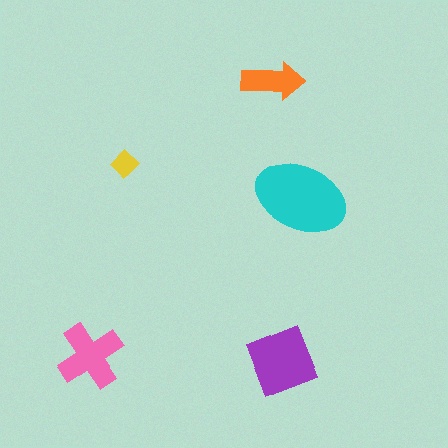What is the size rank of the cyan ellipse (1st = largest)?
1st.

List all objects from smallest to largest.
The yellow diamond, the orange arrow, the pink cross, the purple square, the cyan ellipse.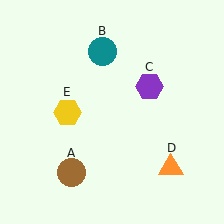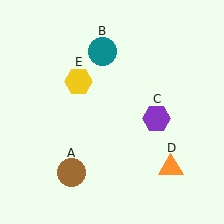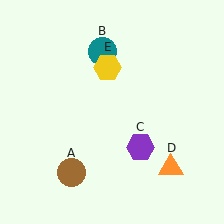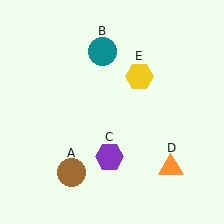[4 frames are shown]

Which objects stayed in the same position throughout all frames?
Brown circle (object A) and teal circle (object B) and orange triangle (object D) remained stationary.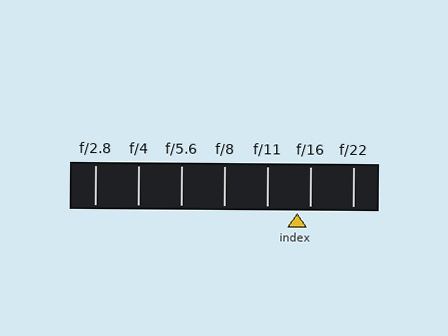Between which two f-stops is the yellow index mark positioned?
The index mark is between f/11 and f/16.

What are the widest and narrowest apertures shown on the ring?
The widest aperture shown is f/2.8 and the narrowest is f/22.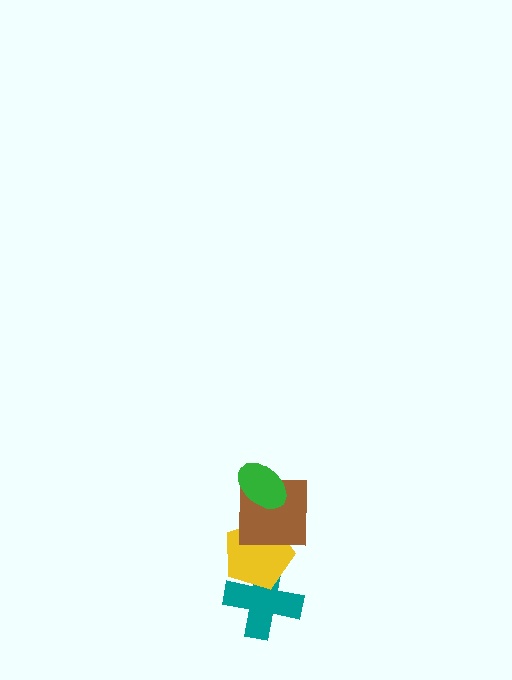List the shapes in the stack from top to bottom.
From top to bottom: the green ellipse, the brown square, the yellow pentagon, the teal cross.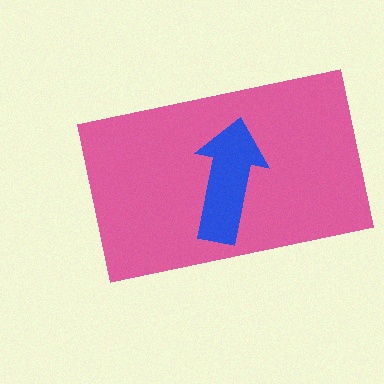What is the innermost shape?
The blue arrow.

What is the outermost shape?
The pink rectangle.